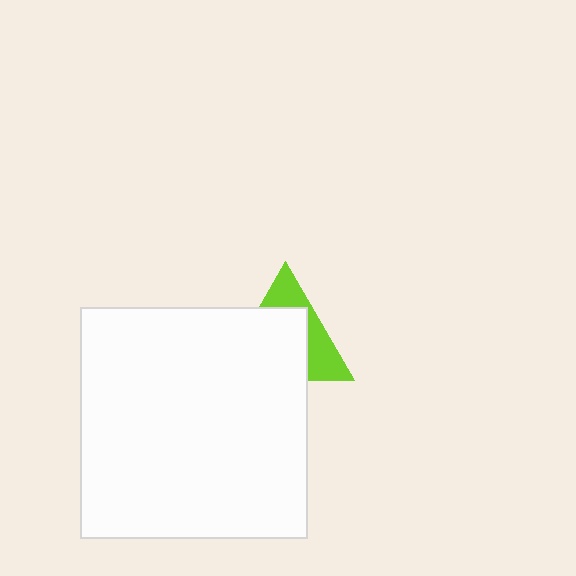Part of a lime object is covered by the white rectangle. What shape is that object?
It is a triangle.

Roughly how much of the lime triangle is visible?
A small part of it is visible (roughly 38%).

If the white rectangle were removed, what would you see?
You would see the complete lime triangle.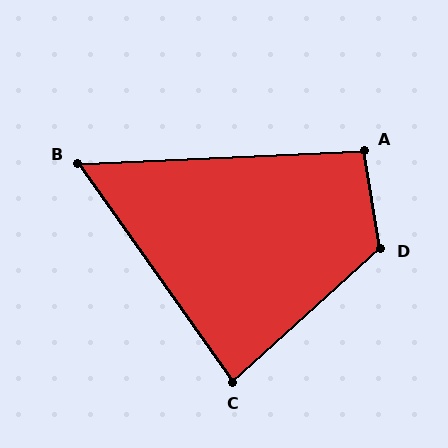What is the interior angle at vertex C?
Approximately 83 degrees (acute).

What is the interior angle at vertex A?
Approximately 97 degrees (obtuse).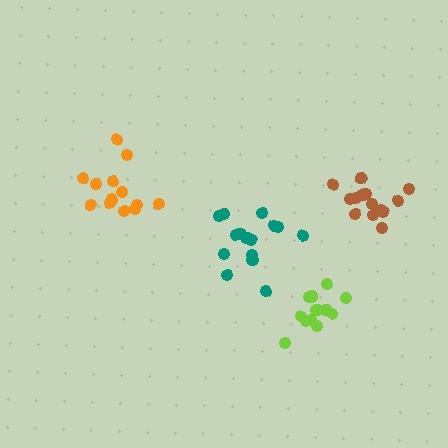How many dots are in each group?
Group 1: 14 dots, Group 2: 13 dots, Group 3: 14 dots, Group 4: 15 dots (56 total).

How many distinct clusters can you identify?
There are 4 distinct clusters.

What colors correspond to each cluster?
The clusters are colored: brown, orange, lime, teal.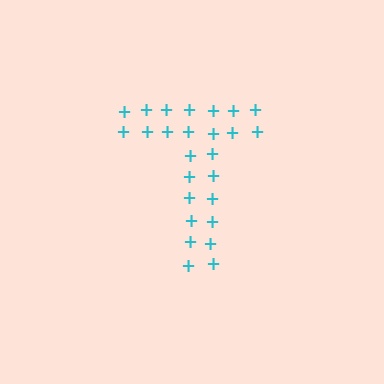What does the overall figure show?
The overall figure shows the letter T.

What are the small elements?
The small elements are plus signs.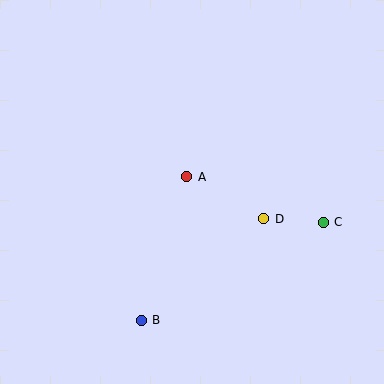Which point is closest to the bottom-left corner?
Point B is closest to the bottom-left corner.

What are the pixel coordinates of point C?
Point C is at (323, 222).